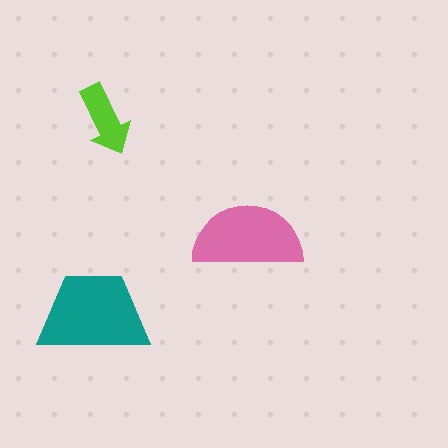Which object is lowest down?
The teal trapezoid is bottommost.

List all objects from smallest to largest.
The lime arrow, the pink semicircle, the teal trapezoid.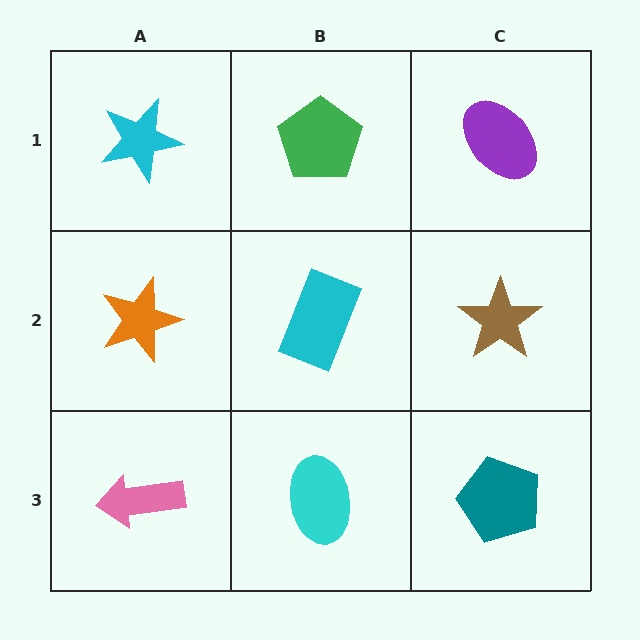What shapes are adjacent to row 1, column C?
A brown star (row 2, column C), a green pentagon (row 1, column B).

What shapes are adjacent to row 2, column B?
A green pentagon (row 1, column B), a cyan ellipse (row 3, column B), an orange star (row 2, column A), a brown star (row 2, column C).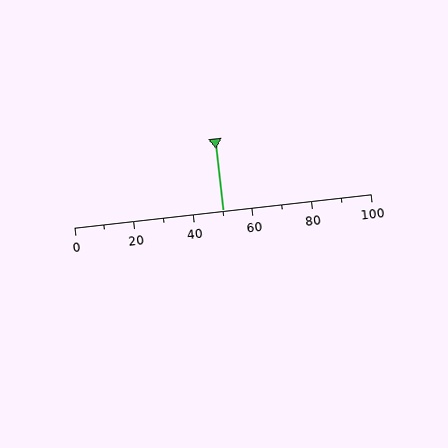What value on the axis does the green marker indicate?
The marker indicates approximately 50.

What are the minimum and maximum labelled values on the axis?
The axis runs from 0 to 100.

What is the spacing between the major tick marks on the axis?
The major ticks are spaced 20 apart.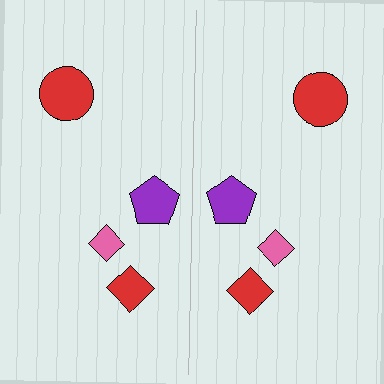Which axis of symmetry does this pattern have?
The pattern has a vertical axis of symmetry running through the center of the image.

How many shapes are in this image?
There are 8 shapes in this image.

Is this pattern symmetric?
Yes, this pattern has bilateral (reflection) symmetry.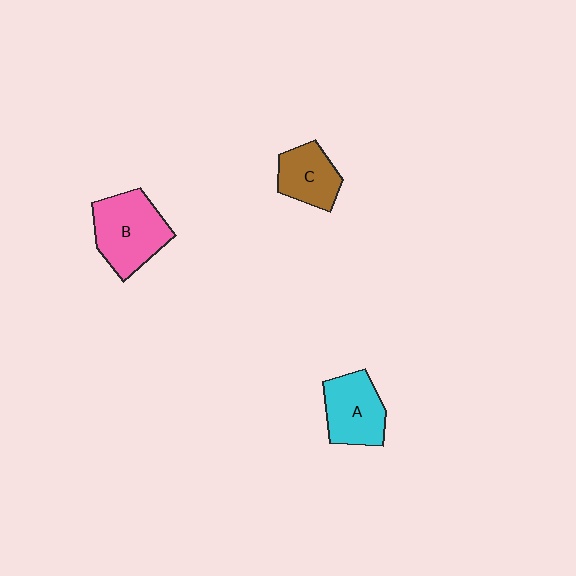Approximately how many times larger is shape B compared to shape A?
Approximately 1.3 times.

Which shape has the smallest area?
Shape C (brown).